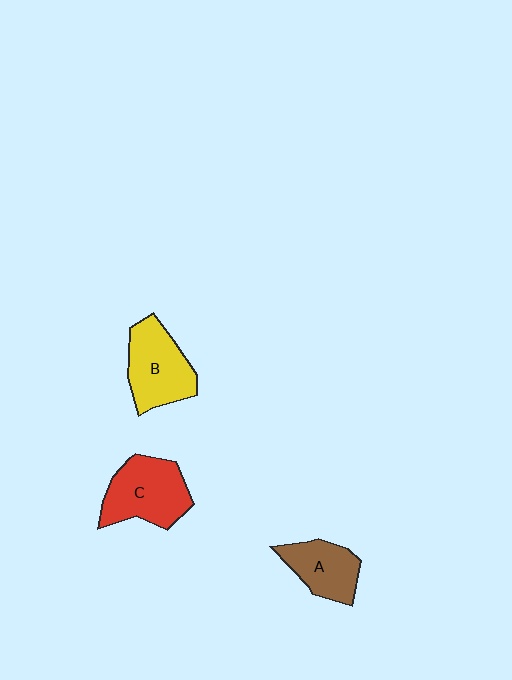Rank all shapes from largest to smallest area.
From largest to smallest: C (red), B (yellow), A (brown).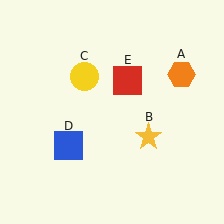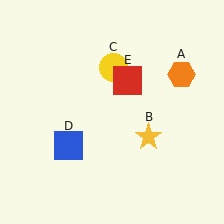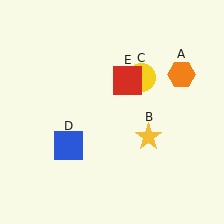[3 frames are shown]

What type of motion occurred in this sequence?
The yellow circle (object C) rotated clockwise around the center of the scene.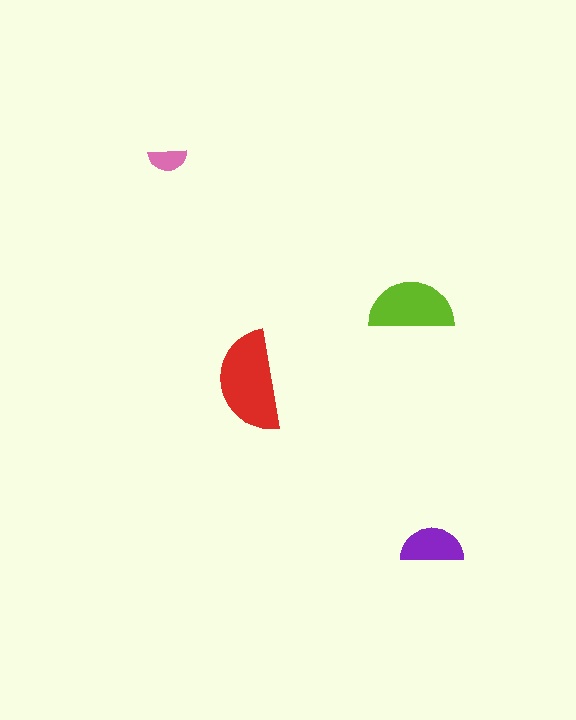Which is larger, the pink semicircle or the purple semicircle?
The purple one.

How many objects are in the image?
There are 4 objects in the image.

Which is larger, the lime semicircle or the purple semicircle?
The lime one.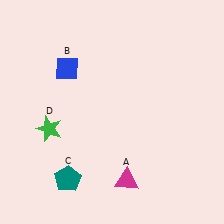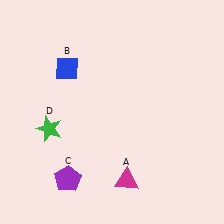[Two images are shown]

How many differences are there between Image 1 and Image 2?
There is 1 difference between the two images.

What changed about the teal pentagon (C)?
In Image 1, C is teal. In Image 2, it changed to purple.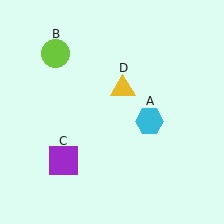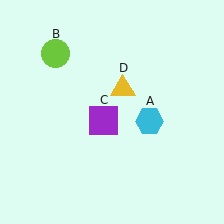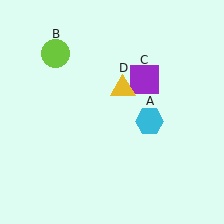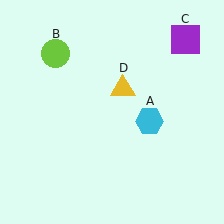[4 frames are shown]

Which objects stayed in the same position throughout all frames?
Cyan hexagon (object A) and lime circle (object B) and yellow triangle (object D) remained stationary.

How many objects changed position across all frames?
1 object changed position: purple square (object C).